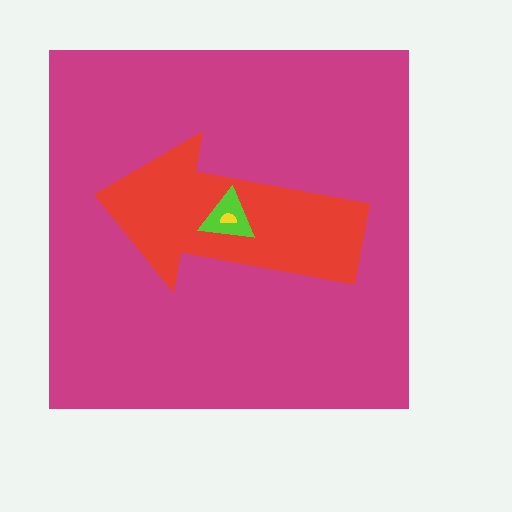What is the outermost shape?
The magenta square.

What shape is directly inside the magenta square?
The red arrow.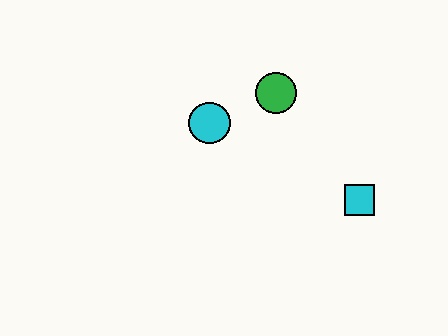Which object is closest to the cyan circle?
The green circle is closest to the cyan circle.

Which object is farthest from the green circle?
The cyan square is farthest from the green circle.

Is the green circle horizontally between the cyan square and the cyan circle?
Yes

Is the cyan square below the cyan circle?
Yes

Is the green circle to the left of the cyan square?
Yes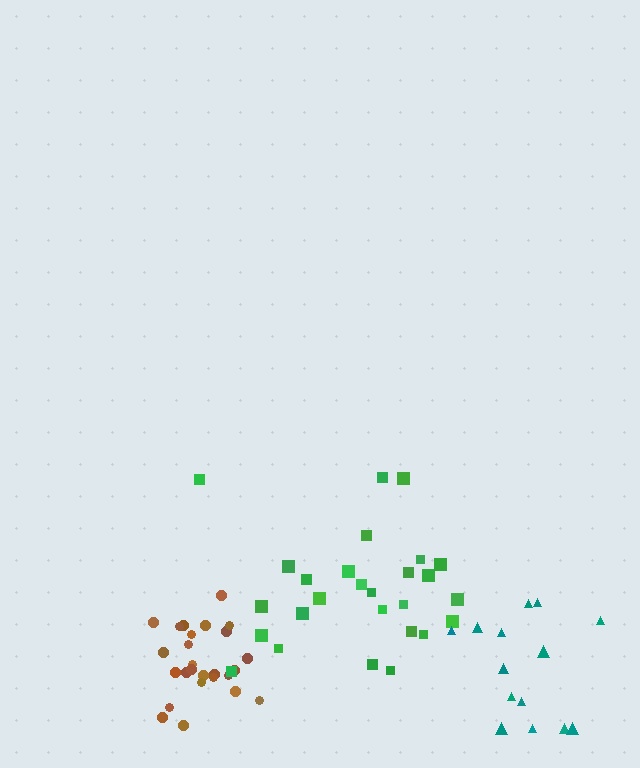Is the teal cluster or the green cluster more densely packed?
Teal.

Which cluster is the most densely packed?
Brown.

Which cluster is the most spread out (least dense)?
Green.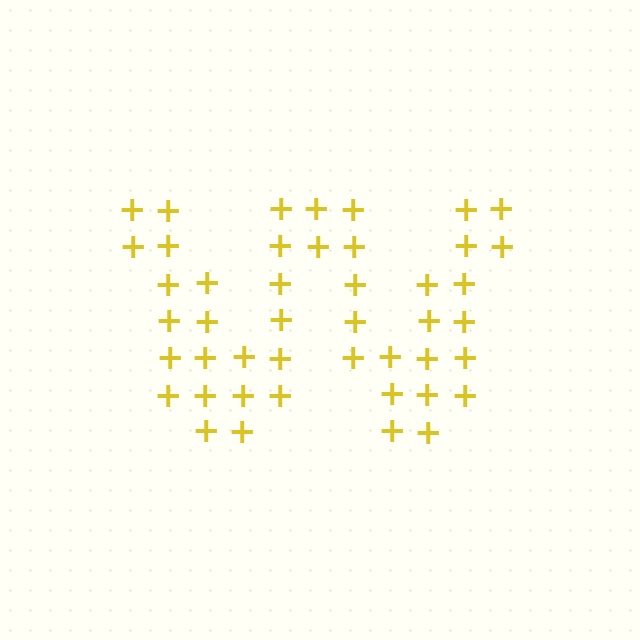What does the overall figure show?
The overall figure shows the letter W.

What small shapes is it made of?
It is made of small plus signs.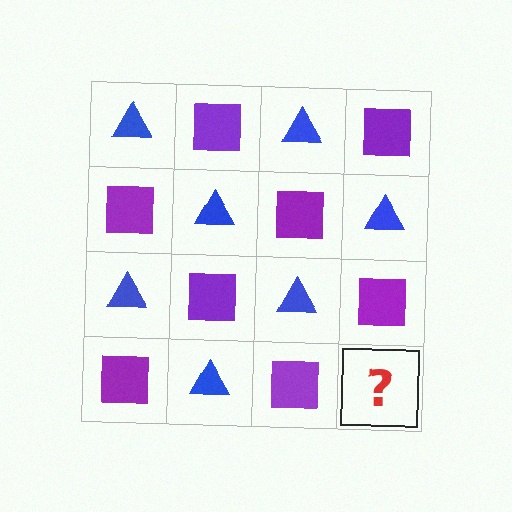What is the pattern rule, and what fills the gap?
The rule is that it alternates blue triangle and purple square in a checkerboard pattern. The gap should be filled with a blue triangle.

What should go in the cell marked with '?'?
The missing cell should contain a blue triangle.